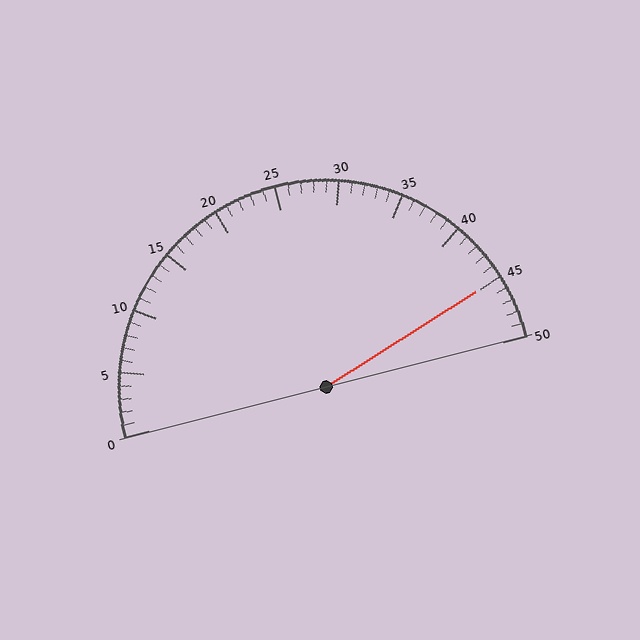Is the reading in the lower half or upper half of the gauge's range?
The reading is in the upper half of the range (0 to 50).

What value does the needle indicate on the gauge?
The needle indicates approximately 45.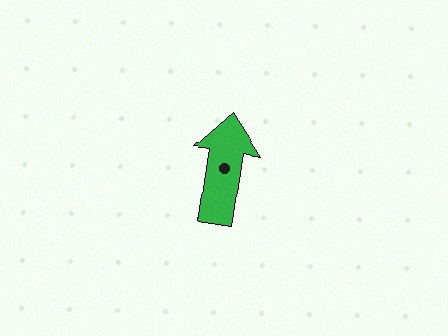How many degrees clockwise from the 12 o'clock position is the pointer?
Approximately 9 degrees.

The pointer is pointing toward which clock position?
Roughly 12 o'clock.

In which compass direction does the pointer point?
North.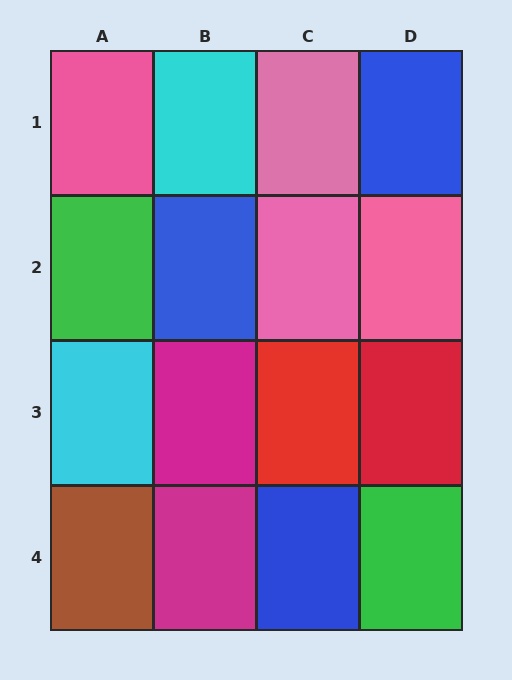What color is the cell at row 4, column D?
Green.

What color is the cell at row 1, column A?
Pink.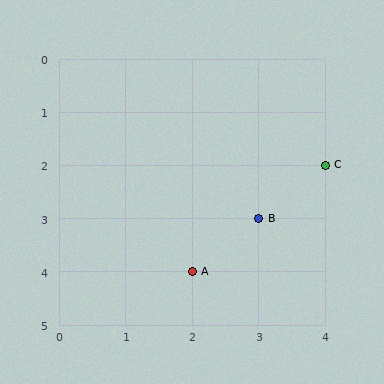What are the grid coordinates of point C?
Point C is at grid coordinates (4, 2).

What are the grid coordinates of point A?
Point A is at grid coordinates (2, 4).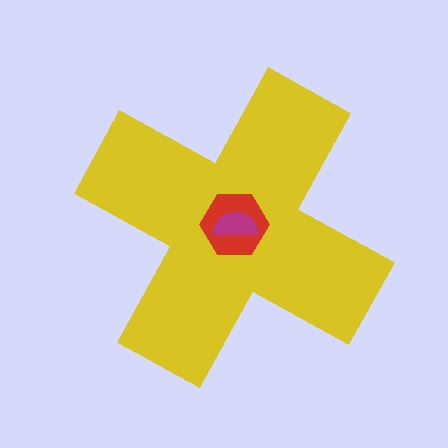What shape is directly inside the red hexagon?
The magenta semicircle.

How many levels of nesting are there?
3.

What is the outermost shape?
The yellow cross.